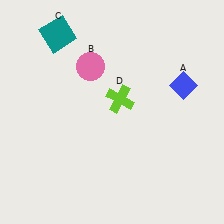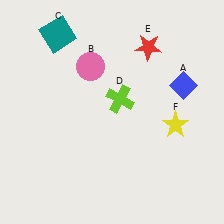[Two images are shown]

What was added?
A red star (E), a yellow star (F) were added in Image 2.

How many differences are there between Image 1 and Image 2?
There are 2 differences between the two images.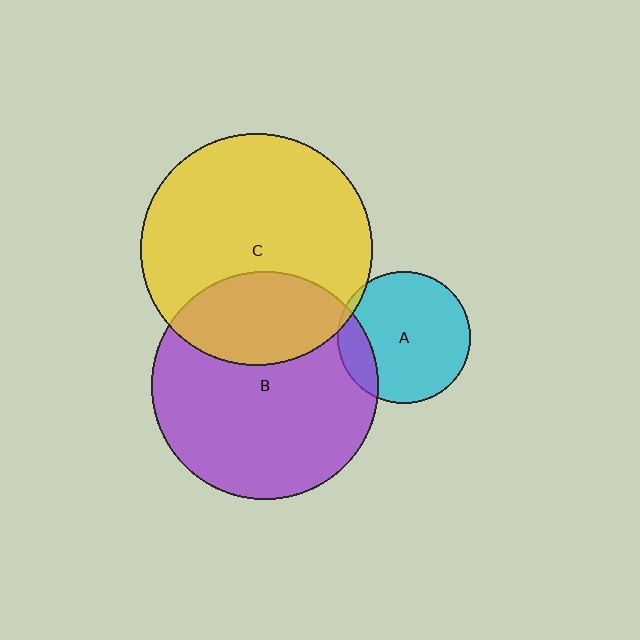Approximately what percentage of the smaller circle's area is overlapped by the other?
Approximately 30%.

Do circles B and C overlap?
Yes.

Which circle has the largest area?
Circle C (yellow).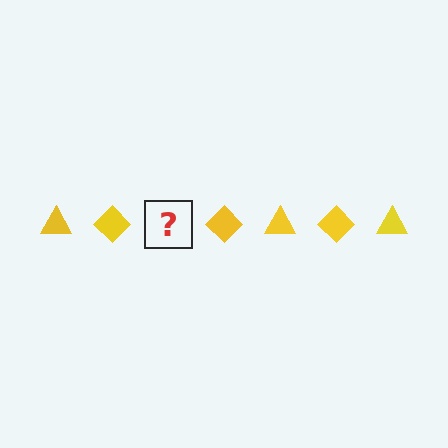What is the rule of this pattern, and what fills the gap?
The rule is that the pattern cycles through triangle, diamond shapes in yellow. The gap should be filled with a yellow triangle.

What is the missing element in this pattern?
The missing element is a yellow triangle.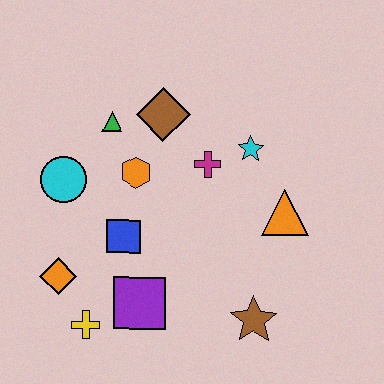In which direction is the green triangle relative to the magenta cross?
The green triangle is to the left of the magenta cross.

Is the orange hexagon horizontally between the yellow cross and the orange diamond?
No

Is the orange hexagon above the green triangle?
No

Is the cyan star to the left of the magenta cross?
No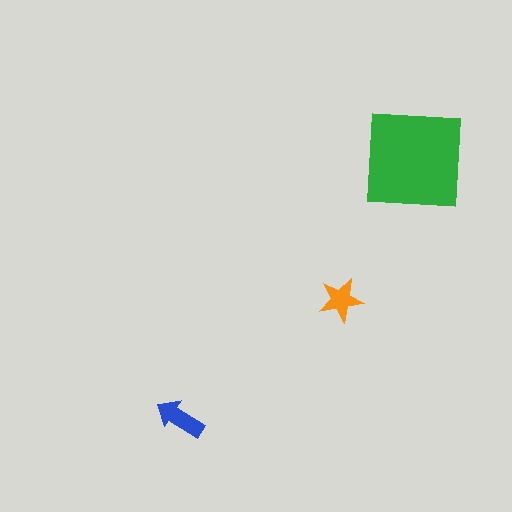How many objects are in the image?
There are 3 objects in the image.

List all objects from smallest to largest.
The orange star, the blue arrow, the green square.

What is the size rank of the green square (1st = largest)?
1st.